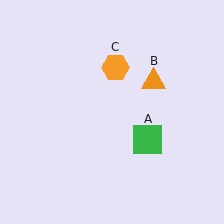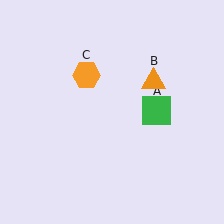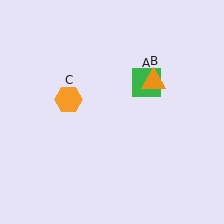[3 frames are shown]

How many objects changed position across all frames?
2 objects changed position: green square (object A), orange hexagon (object C).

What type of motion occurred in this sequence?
The green square (object A), orange hexagon (object C) rotated counterclockwise around the center of the scene.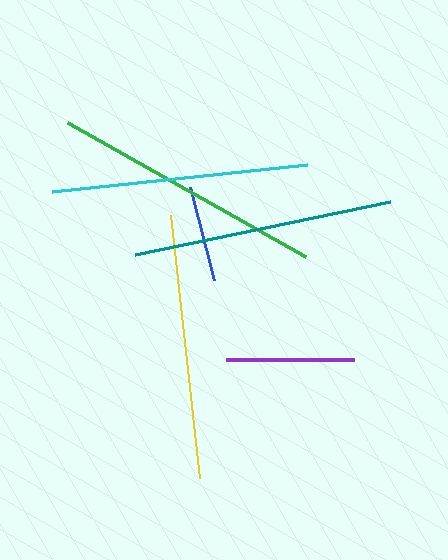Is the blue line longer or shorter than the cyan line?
The cyan line is longer than the blue line.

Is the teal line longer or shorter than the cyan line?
The teal line is longer than the cyan line.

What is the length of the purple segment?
The purple segment is approximately 128 pixels long.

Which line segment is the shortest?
The blue line is the shortest at approximately 96 pixels.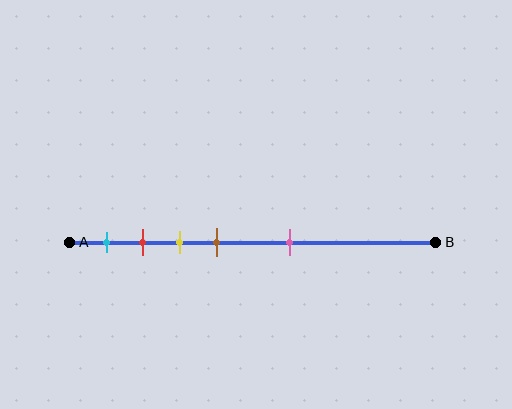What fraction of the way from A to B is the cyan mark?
The cyan mark is approximately 10% (0.1) of the way from A to B.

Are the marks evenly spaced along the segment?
No, the marks are not evenly spaced.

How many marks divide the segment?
There are 5 marks dividing the segment.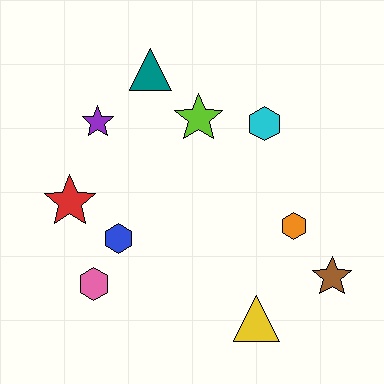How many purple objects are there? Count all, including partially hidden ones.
There is 1 purple object.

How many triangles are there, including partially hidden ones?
There are 2 triangles.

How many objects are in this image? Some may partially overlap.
There are 10 objects.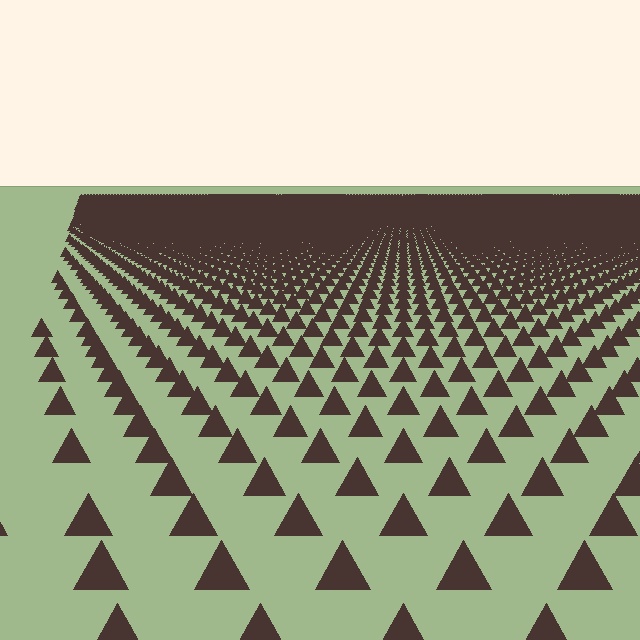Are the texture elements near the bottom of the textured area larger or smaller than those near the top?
Larger. Near the bottom, elements are closer to the viewer and appear at a bigger on-screen size.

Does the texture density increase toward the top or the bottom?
Density increases toward the top.